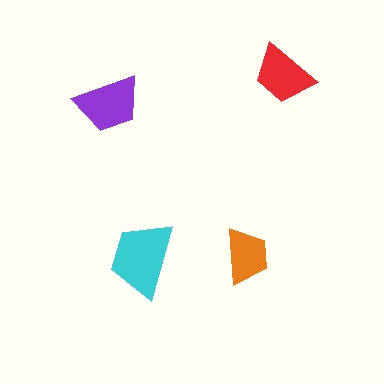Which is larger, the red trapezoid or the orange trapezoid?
The red one.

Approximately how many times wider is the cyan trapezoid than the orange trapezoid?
About 1.5 times wider.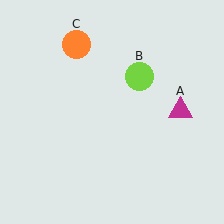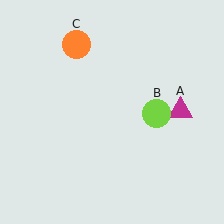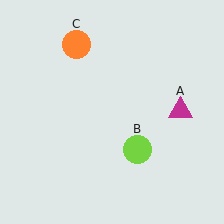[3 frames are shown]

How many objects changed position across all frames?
1 object changed position: lime circle (object B).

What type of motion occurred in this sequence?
The lime circle (object B) rotated clockwise around the center of the scene.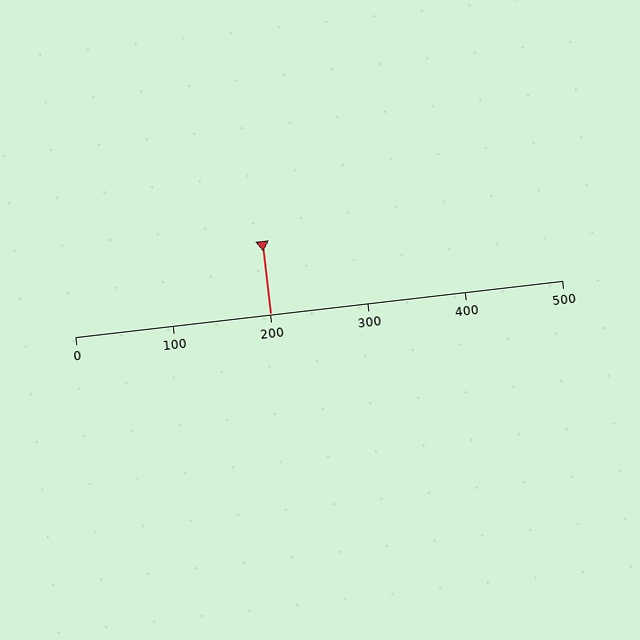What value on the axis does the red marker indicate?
The marker indicates approximately 200.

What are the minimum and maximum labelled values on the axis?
The axis runs from 0 to 500.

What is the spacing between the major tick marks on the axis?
The major ticks are spaced 100 apart.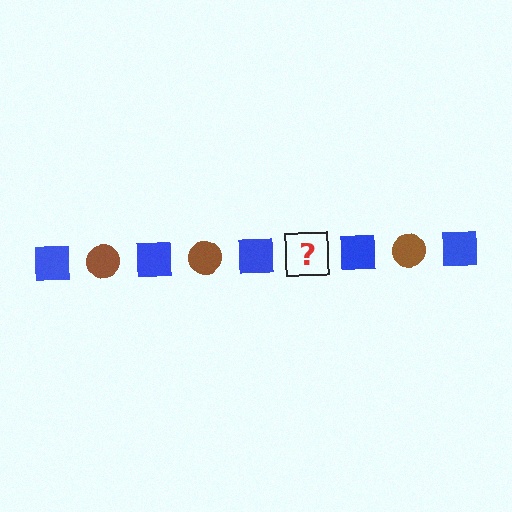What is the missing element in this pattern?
The missing element is a brown circle.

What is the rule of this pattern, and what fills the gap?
The rule is that the pattern alternates between blue square and brown circle. The gap should be filled with a brown circle.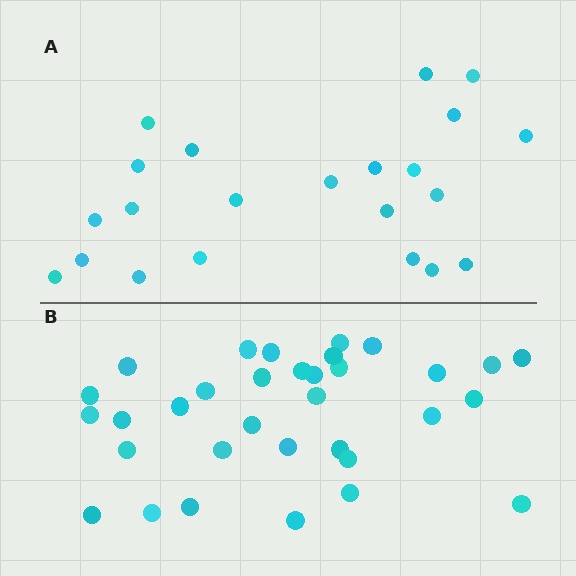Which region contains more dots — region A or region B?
Region B (the bottom region) has more dots.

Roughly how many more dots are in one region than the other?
Region B has roughly 12 or so more dots than region A.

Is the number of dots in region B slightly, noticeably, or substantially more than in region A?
Region B has substantially more. The ratio is roughly 1.5 to 1.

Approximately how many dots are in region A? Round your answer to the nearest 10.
About 20 dots. (The exact count is 22, which rounds to 20.)